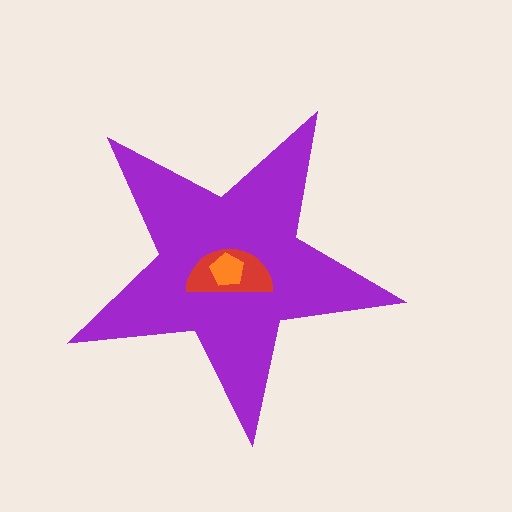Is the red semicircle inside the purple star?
Yes.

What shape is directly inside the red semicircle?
The orange pentagon.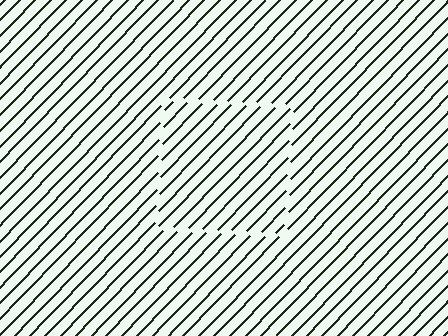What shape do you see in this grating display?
An illusory square. The interior of the shape contains the same grating, shifted by half a period — the contour is defined by the phase discontinuity where line-ends from the inner and outer gratings abut.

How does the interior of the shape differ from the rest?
The interior of the shape contains the same grating, shifted by half a period — the contour is defined by the phase discontinuity where line-ends from the inner and outer gratings abut.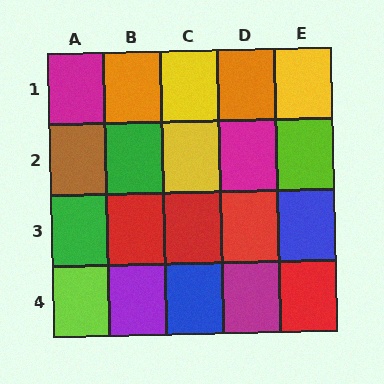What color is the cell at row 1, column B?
Orange.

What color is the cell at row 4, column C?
Blue.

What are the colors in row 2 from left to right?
Brown, green, yellow, magenta, lime.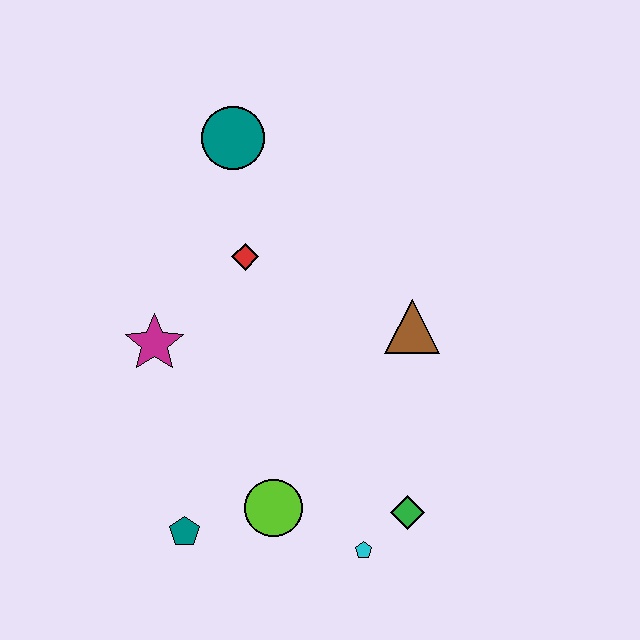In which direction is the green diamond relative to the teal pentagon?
The green diamond is to the right of the teal pentagon.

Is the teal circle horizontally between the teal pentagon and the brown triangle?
Yes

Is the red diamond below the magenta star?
No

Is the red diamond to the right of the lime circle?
No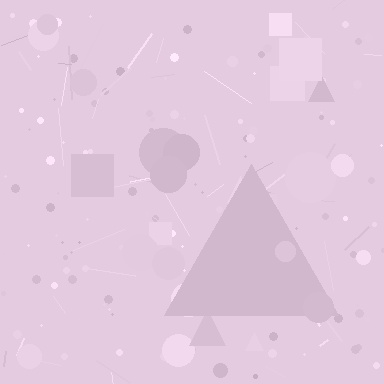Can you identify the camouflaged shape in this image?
The camouflaged shape is a triangle.